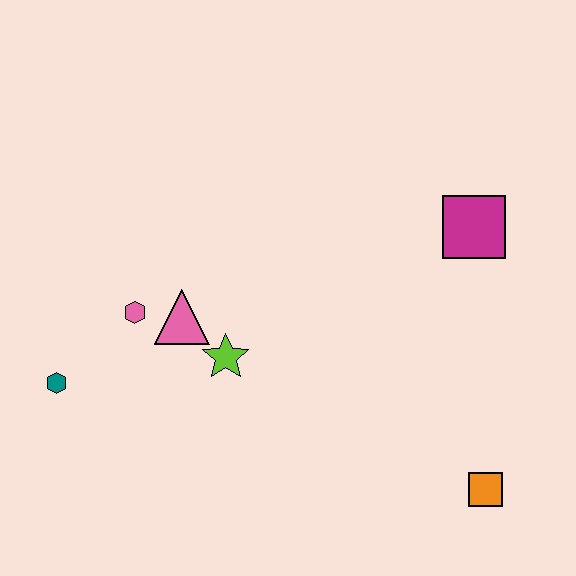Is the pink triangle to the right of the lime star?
No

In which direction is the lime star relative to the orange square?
The lime star is to the left of the orange square.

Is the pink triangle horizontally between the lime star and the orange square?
No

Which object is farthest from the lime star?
The orange square is farthest from the lime star.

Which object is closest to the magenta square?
The orange square is closest to the magenta square.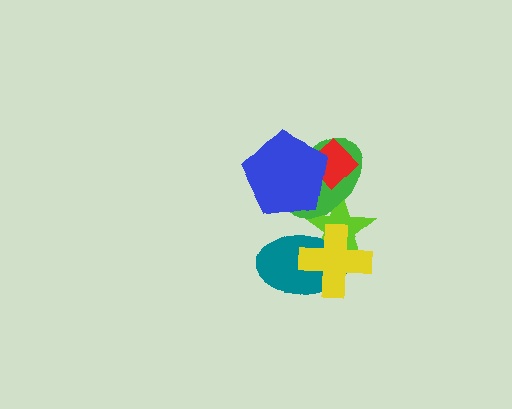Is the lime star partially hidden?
Yes, it is partially covered by another shape.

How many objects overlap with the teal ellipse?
2 objects overlap with the teal ellipse.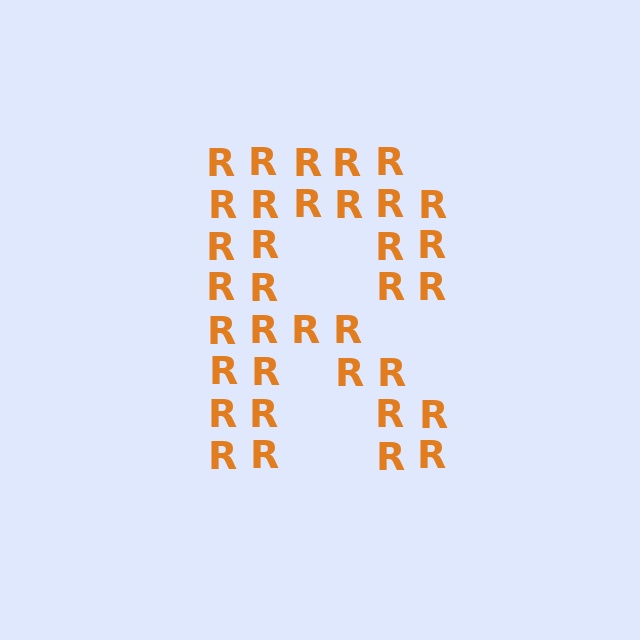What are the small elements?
The small elements are letter R's.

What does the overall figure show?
The overall figure shows the letter R.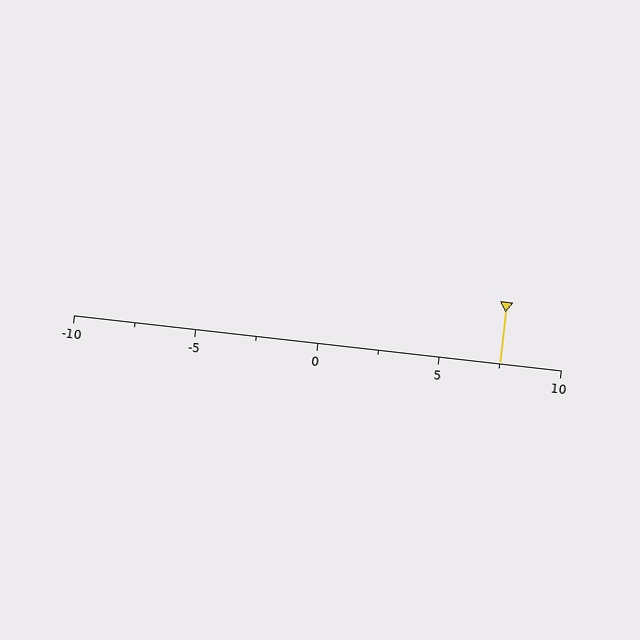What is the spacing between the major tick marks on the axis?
The major ticks are spaced 5 apart.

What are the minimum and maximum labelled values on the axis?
The axis runs from -10 to 10.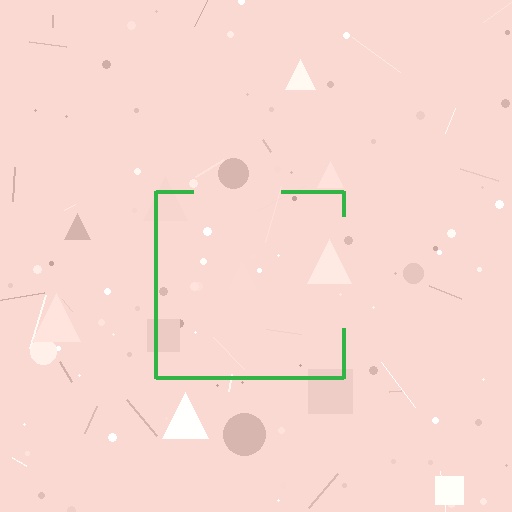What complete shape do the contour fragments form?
The contour fragments form a square.